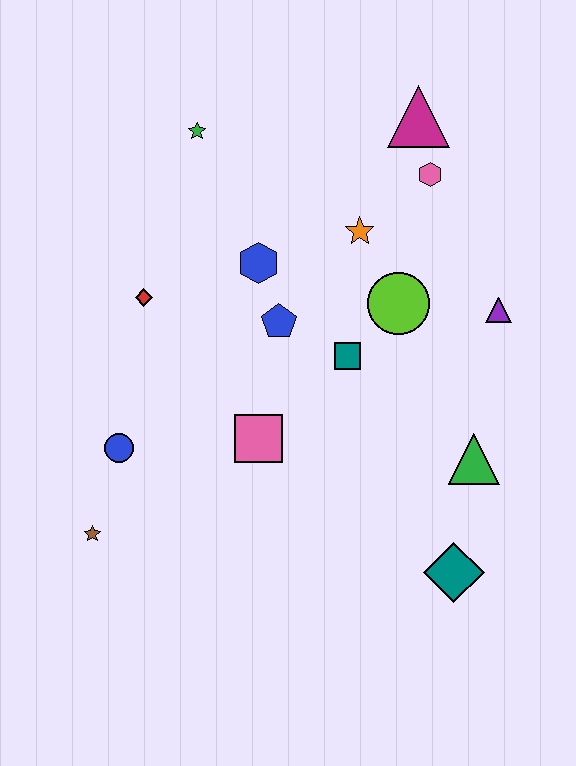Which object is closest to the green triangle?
The teal diamond is closest to the green triangle.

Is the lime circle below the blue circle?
No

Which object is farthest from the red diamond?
The teal diamond is farthest from the red diamond.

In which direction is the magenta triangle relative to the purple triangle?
The magenta triangle is above the purple triangle.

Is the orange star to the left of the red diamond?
No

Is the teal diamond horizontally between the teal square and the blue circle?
No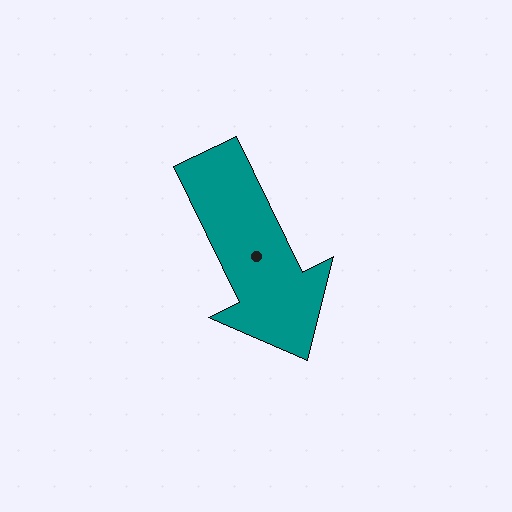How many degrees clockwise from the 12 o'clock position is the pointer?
Approximately 154 degrees.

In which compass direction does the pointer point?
Southeast.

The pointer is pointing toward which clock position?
Roughly 5 o'clock.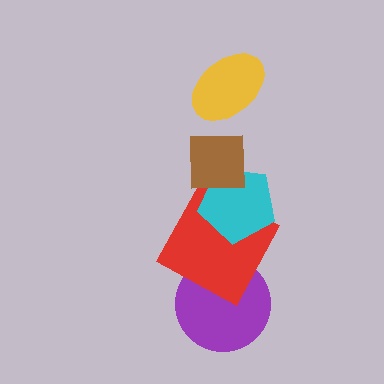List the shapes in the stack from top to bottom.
From top to bottom: the yellow ellipse, the brown square, the cyan pentagon, the red square, the purple circle.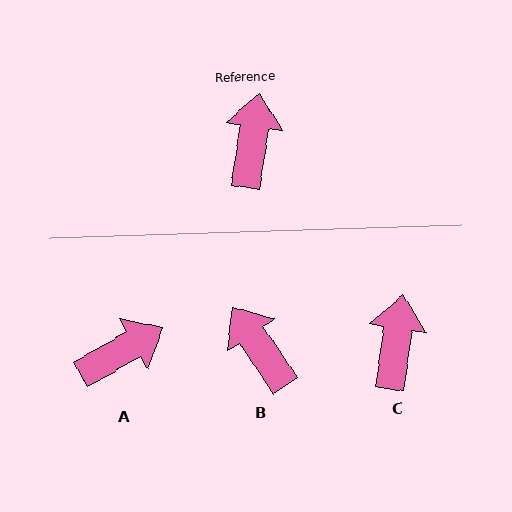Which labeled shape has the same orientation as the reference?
C.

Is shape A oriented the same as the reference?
No, it is off by about 52 degrees.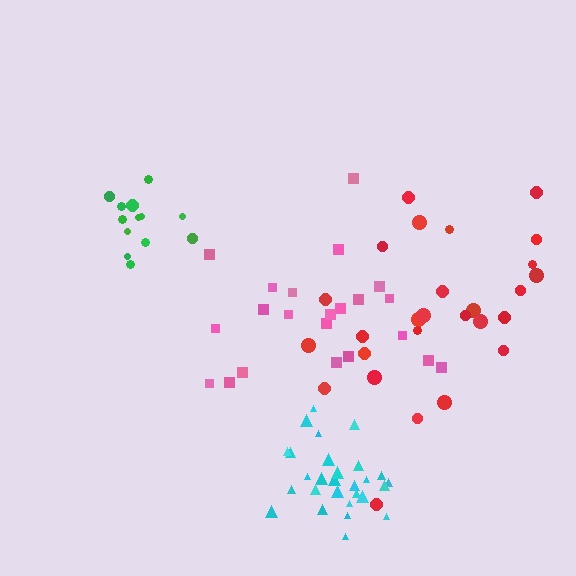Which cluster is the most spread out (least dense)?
Pink.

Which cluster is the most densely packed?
Cyan.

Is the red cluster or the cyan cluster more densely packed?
Cyan.